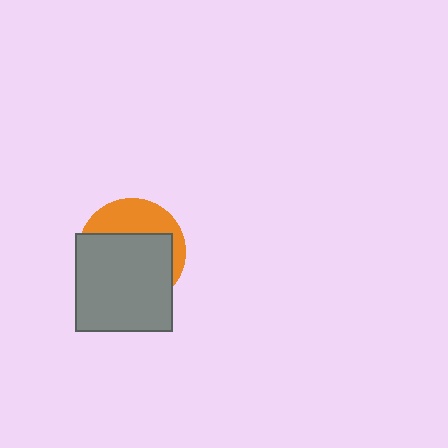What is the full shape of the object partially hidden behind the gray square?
The partially hidden object is an orange circle.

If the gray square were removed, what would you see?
You would see the complete orange circle.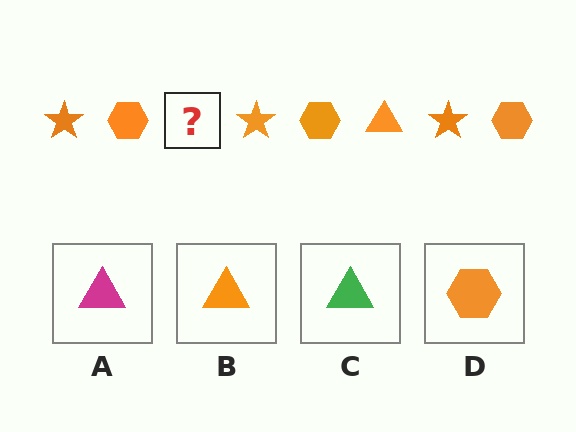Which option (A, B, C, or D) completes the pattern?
B.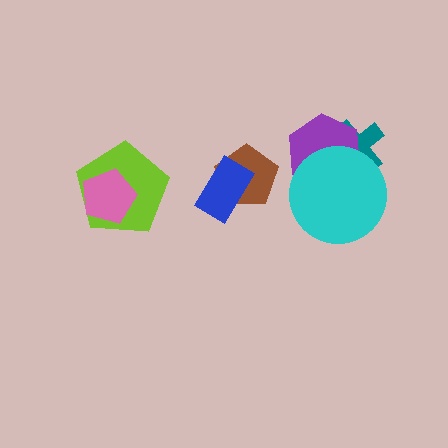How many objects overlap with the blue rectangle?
1 object overlaps with the blue rectangle.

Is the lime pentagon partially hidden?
Yes, it is partially covered by another shape.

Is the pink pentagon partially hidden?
No, no other shape covers it.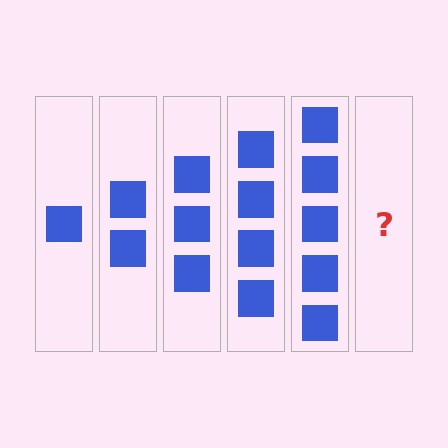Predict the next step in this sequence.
The next step is 6 squares.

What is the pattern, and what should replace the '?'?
The pattern is that each step adds one more square. The '?' should be 6 squares.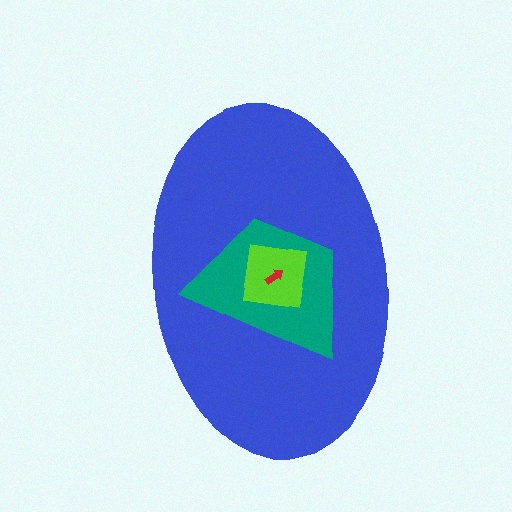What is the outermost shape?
The blue ellipse.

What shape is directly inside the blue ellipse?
The teal trapezoid.